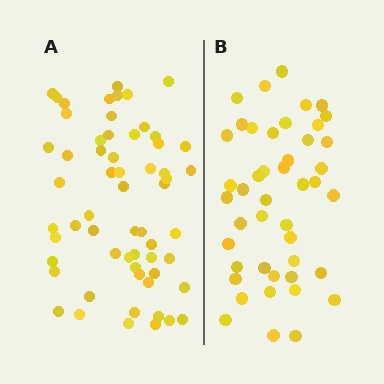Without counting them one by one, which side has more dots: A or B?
Region A (the left region) has more dots.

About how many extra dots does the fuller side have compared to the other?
Region A has approximately 15 more dots than region B.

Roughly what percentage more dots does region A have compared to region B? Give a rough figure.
About 35% more.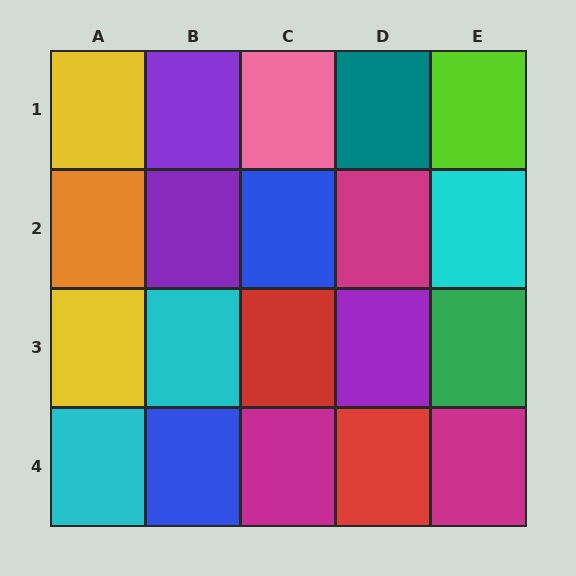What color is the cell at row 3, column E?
Green.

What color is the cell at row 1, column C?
Pink.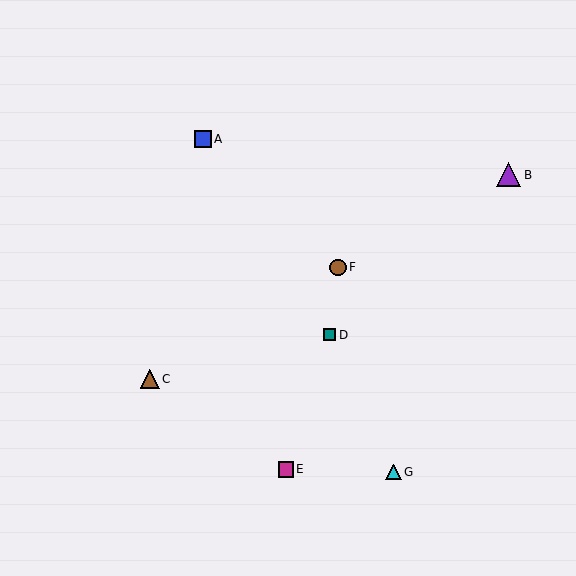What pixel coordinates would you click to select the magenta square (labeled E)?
Click at (286, 470) to select the magenta square E.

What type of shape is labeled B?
Shape B is a purple triangle.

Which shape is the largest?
The purple triangle (labeled B) is the largest.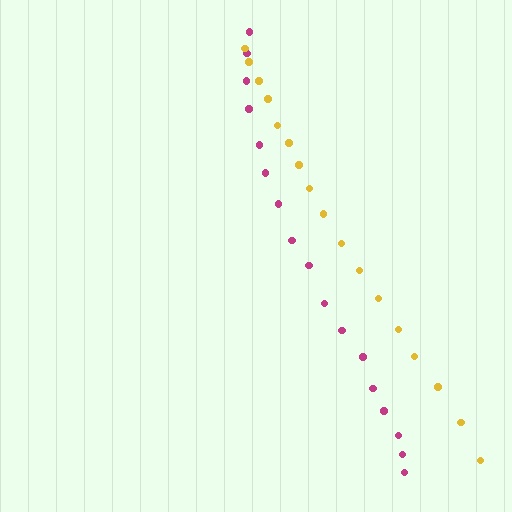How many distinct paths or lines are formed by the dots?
There are 2 distinct paths.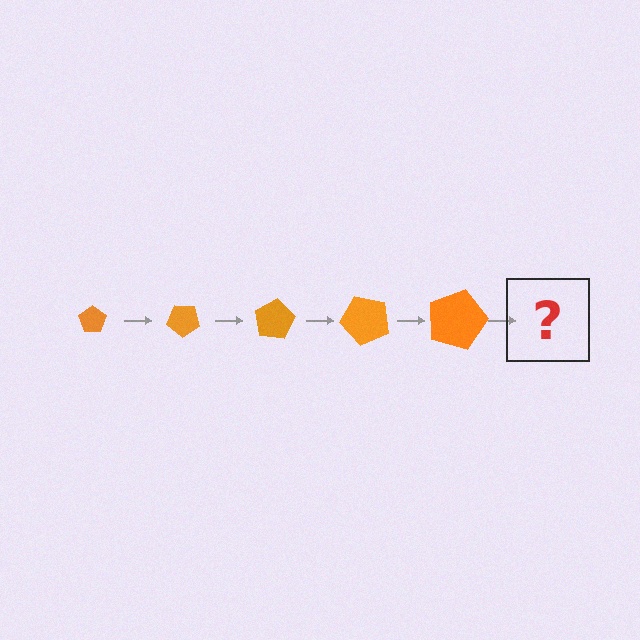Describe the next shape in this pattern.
It should be a pentagon, larger than the previous one and rotated 200 degrees from the start.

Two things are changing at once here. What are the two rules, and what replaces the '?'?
The two rules are that the pentagon grows larger each step and it rotates 40 degrees each step. The '?' should be a pentagon, larger than the previous one and rotated 200 degrees from the start.